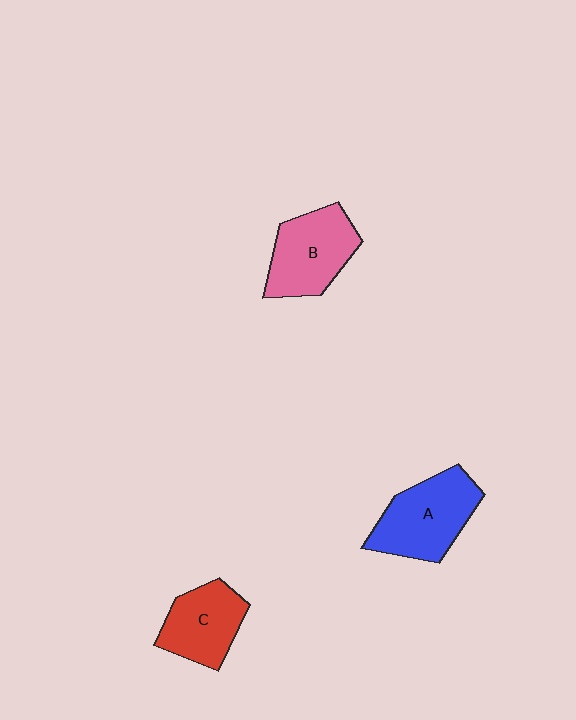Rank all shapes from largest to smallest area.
From largest to smallest: A (blue), B (pink), C (red).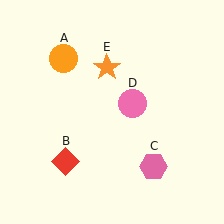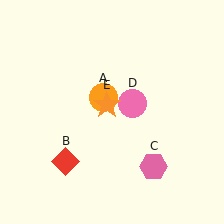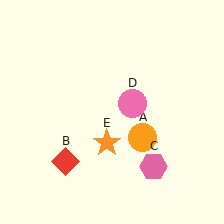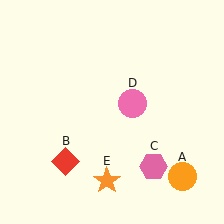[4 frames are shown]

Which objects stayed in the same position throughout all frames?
Red diamond (object B) and pink hexagon (object C) and pink circle (object D) remained stationary.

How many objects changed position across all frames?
2 objects changed position: orange circle (object A), orange star (object E).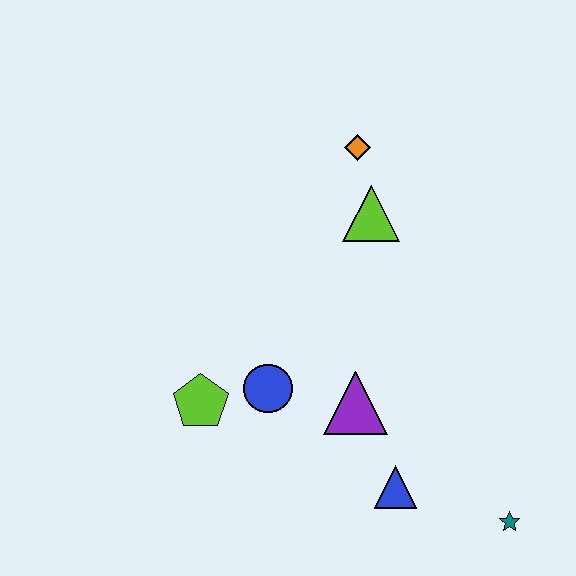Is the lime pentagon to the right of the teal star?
No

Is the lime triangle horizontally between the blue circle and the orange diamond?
No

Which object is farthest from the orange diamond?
The teal star is farthest from the orange diamond.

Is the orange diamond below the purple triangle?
No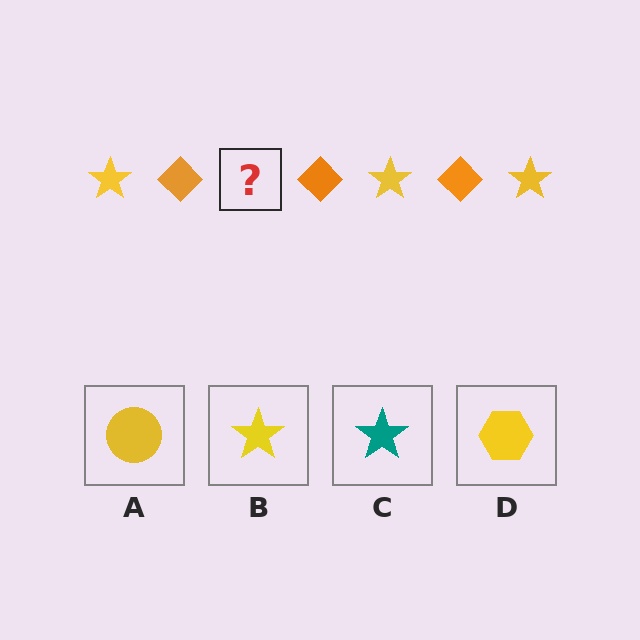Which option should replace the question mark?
Option B.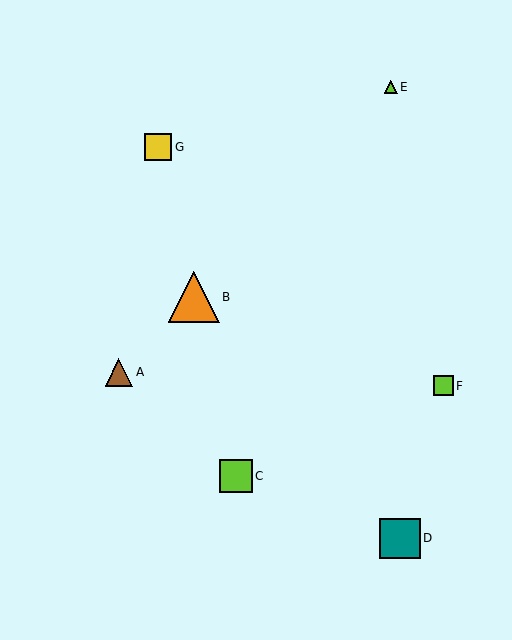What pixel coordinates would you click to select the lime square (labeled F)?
Click at (444, 386) to select the lime square F.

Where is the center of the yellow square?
The center of the yellow square is at (158, 147).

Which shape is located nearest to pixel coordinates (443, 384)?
The lime square (labeled F) at (444, 386) is nearest to that location.